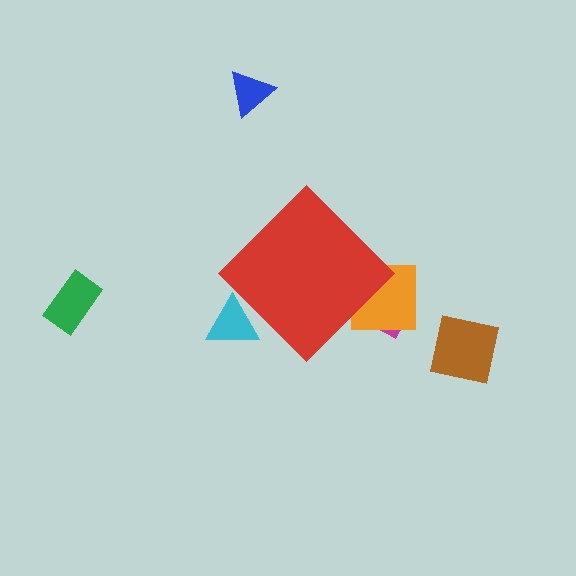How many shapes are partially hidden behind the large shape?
3 shapes are partially hidden.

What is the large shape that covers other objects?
A red diamond.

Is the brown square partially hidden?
No, the brown square is fully visible.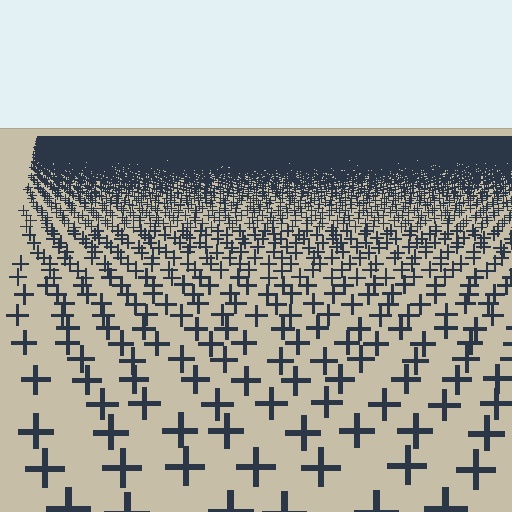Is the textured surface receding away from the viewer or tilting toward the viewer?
The surface is receding away from the viewer. Texture elements get smaller and denser toward the top.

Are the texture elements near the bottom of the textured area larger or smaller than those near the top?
Larger. Near the bottom, elements are closer to the viewer and appear at a bigger on-screen size.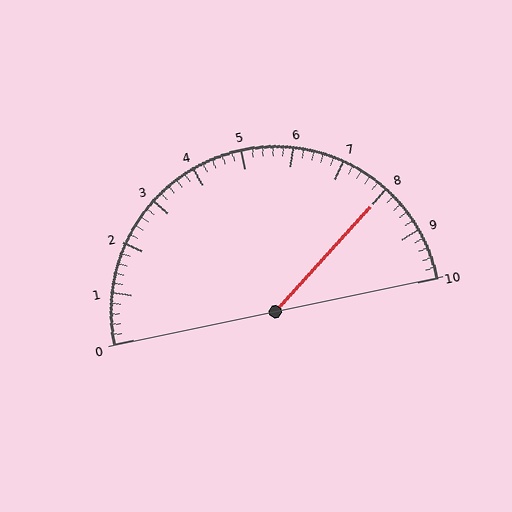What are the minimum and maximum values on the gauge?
The gauge ranges from 0 to 10.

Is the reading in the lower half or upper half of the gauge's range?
The reading is in the upper half of the range (0 to 10).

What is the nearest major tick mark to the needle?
The nearest major tick mark is 8.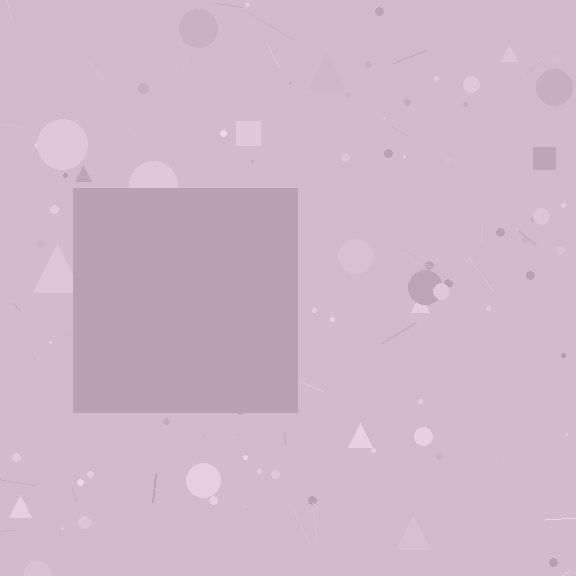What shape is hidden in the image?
A square is hidden in the image.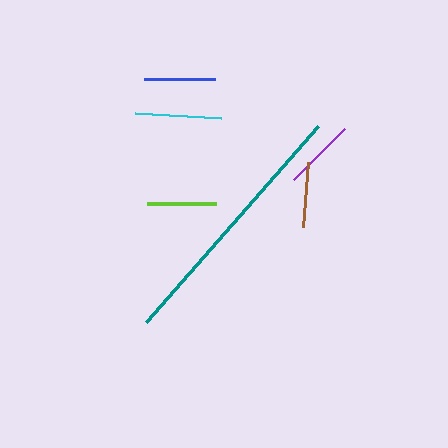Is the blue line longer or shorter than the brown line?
The blue line is longer than the brown line.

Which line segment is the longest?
The teal line is the longest at approximately 261 pixels.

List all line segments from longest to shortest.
From longest to shortest: teal, cyan, purple, blue, lime, brown.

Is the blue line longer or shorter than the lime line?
The blue line is longer than the lime line.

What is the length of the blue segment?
The blue segment is approximately 71 pixels long.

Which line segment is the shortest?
The brown line is the shortest at approximately 65 pixels.